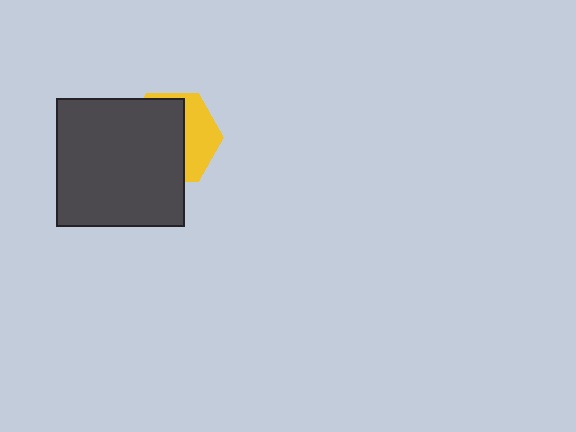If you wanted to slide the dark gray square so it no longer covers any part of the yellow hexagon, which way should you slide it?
Slide it left — that is the most direct way to separate the two shapes.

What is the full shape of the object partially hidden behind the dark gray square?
The partially hidden object is a yellow hexagon.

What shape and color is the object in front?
The object in front is a dark gray square.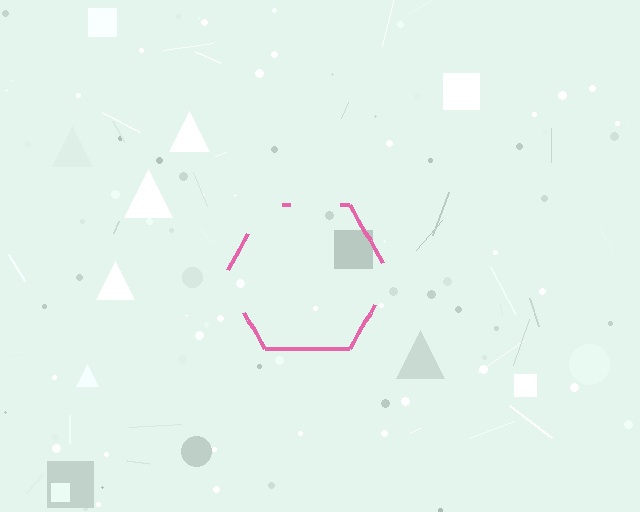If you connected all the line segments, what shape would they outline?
They would outline a hexagon.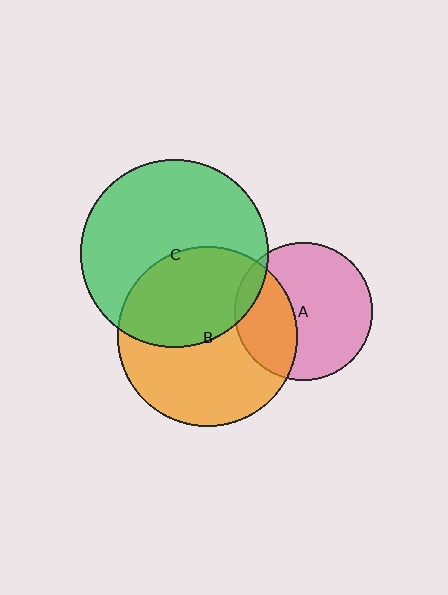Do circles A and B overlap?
Yes.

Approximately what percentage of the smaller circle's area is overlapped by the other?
Approximately 35%.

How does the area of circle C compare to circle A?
Approximately 1.9 times.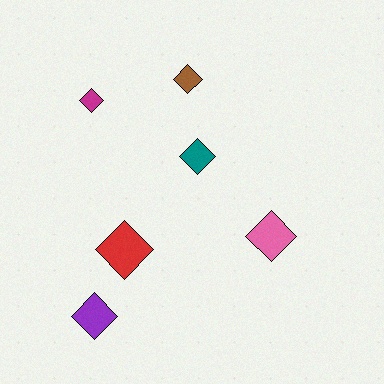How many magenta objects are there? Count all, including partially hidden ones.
There is 1 magenta object.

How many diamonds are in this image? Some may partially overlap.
There are 6 diamonds.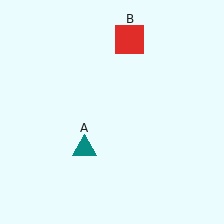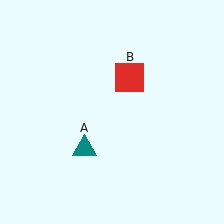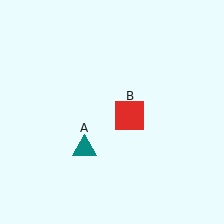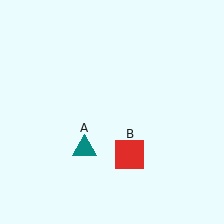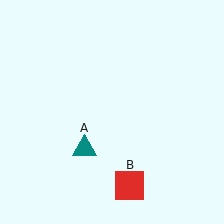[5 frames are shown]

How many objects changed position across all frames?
1 object changed position: red square (object B).